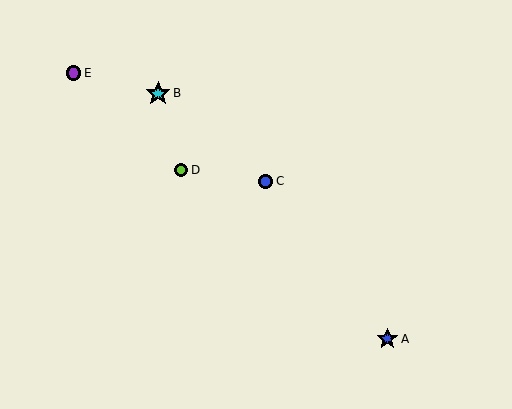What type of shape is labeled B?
Shape B is a cyan star.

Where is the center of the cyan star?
The center of the cyan star is at (158, 93).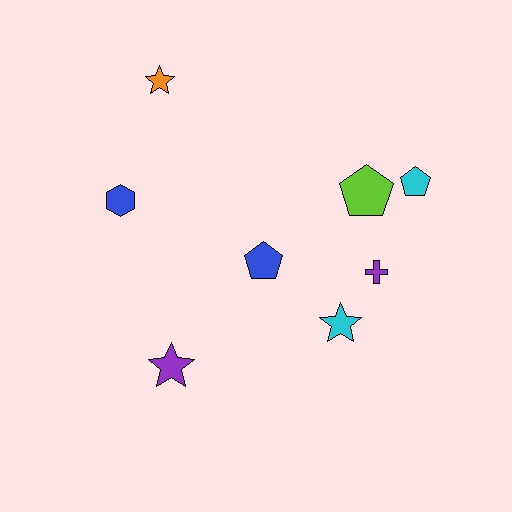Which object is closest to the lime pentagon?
The cyan pentagon is closest to the lime pentagon.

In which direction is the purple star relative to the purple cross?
The purple star is to the left of the purple cross.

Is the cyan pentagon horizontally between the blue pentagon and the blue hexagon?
No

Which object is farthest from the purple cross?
The orange star is farthest from the purple cross.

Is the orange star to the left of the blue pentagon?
Yes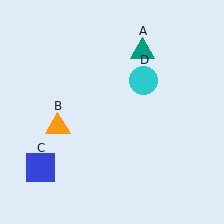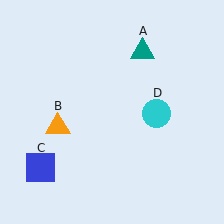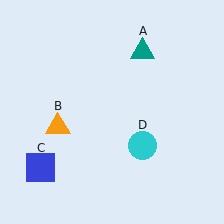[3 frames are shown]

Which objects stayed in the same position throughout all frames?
Teal triangle (object A) and orange triangle (object B) and blue square (object C) remained stationary.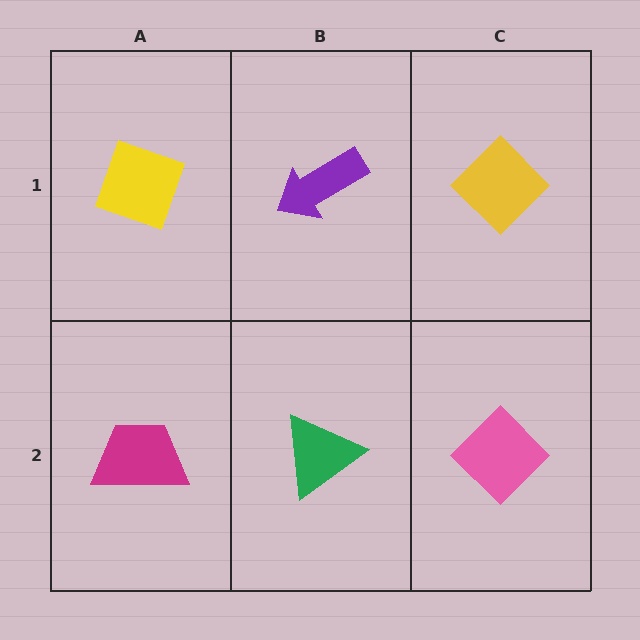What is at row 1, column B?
A purple arrow.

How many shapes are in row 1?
3 shapes.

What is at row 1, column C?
A yellow diamond.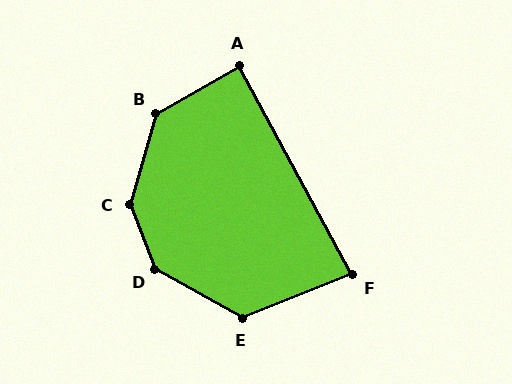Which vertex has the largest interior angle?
C, at approximately 142 degrees.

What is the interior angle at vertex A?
Approximately 89 degrees (approximately right).